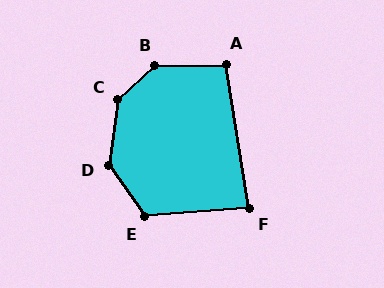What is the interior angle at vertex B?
Approximately 139 degrees (obtuse).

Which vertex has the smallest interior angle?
F, at approximately 85 degrees.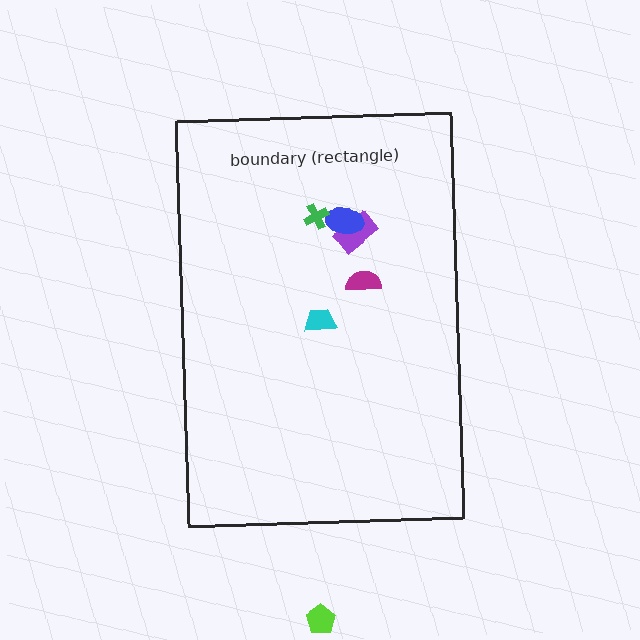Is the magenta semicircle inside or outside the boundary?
Inside.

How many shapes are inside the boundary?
5 inside, 1 outside.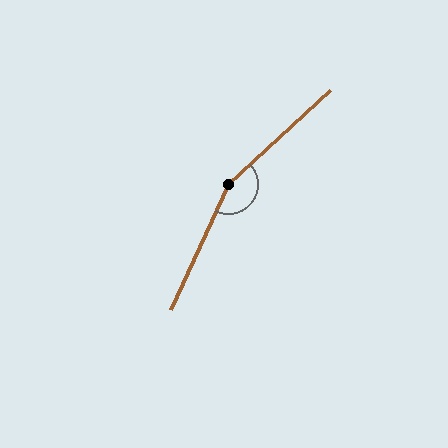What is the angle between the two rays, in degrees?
Approximately 158 degrees.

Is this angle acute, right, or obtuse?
It is obtuse.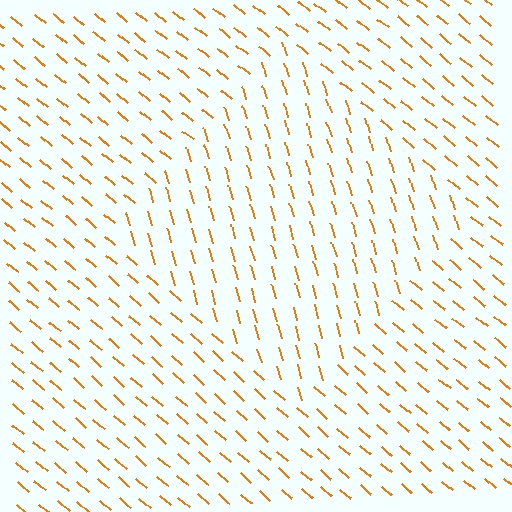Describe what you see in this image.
The image is filled with small orange line segments. A diamond region in the image has lines oriented differently from the surrounding lines, creating a visible texture boundary.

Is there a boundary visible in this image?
Yes, there is a texture boundary formed by a change in line orientation.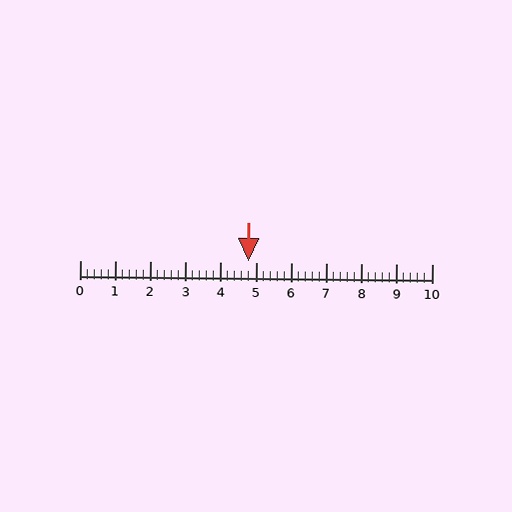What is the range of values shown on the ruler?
The ruler shows values from 0 to 10.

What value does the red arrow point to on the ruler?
The red arrow points to approximately 4.8.